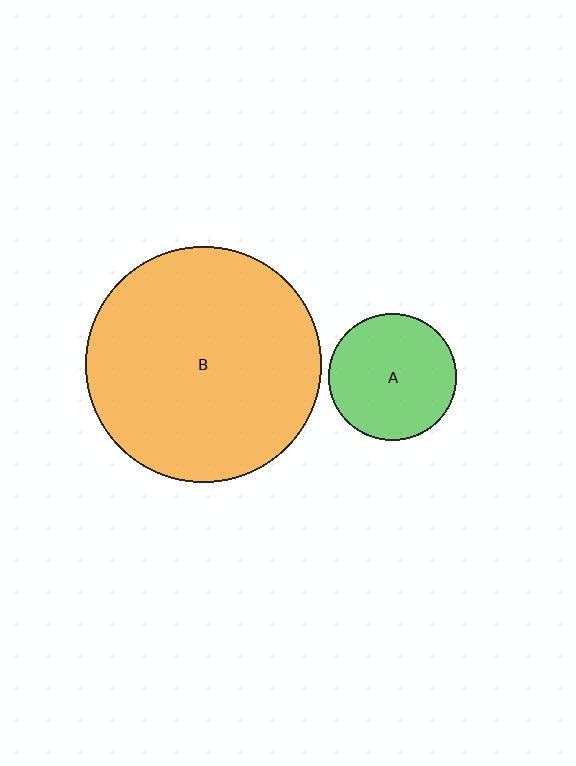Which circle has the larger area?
Circle B (orange).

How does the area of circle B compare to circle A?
Approximately 3.4 times.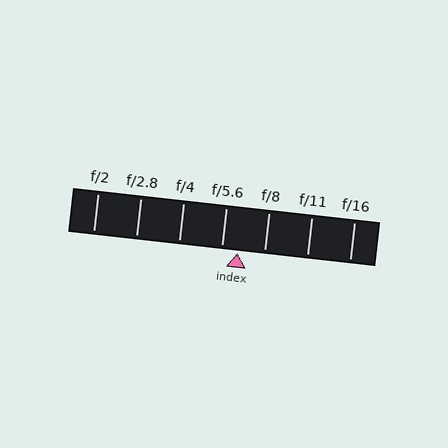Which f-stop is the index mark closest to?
The index mark is closest to f/5.6.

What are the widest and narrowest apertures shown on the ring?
The widest aperture shown is f/2 and the narrowest is f/16.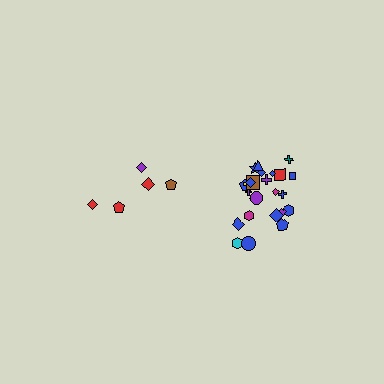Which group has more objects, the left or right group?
The right group.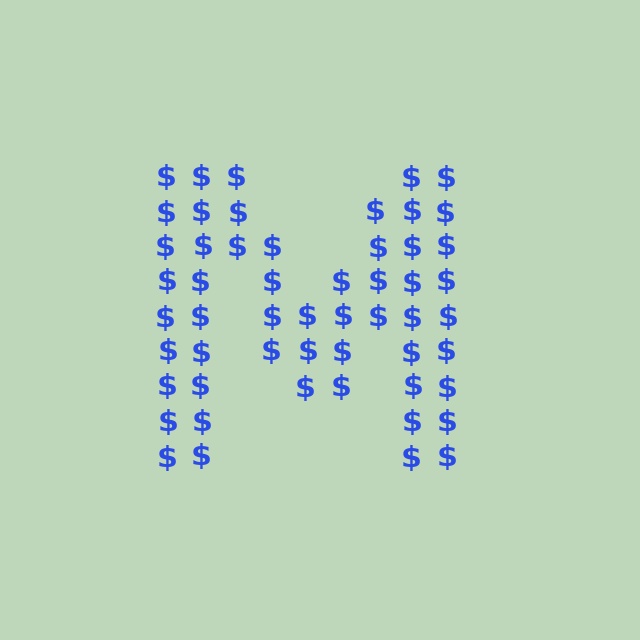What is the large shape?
The large shape is the letter M.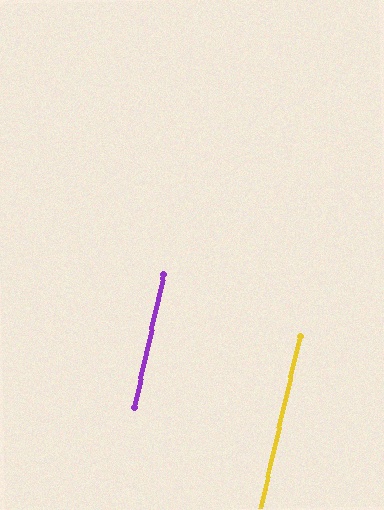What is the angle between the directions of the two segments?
Approximately 1 degree.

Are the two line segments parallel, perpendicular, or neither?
Parallel — their directions differ by only 0.6°.